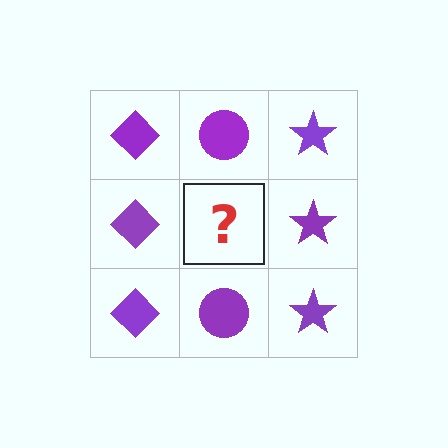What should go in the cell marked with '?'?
The missing cell should contain a purple circle.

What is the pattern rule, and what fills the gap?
The rule is that each column has a consistent shape. The gap should be filled with a purple circle.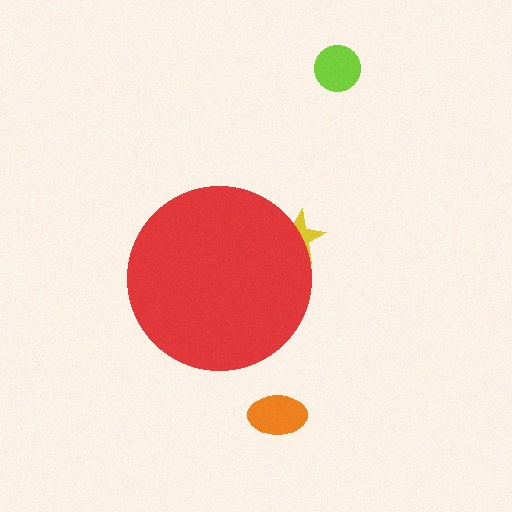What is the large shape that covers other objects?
A red circle.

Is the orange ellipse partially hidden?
No, the orange ellipse is fully visible.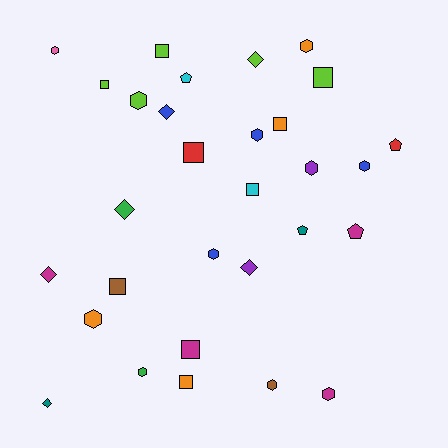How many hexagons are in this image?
There are 11 hexagons.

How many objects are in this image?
There are 30 objects.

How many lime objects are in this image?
There are 5 lime objects.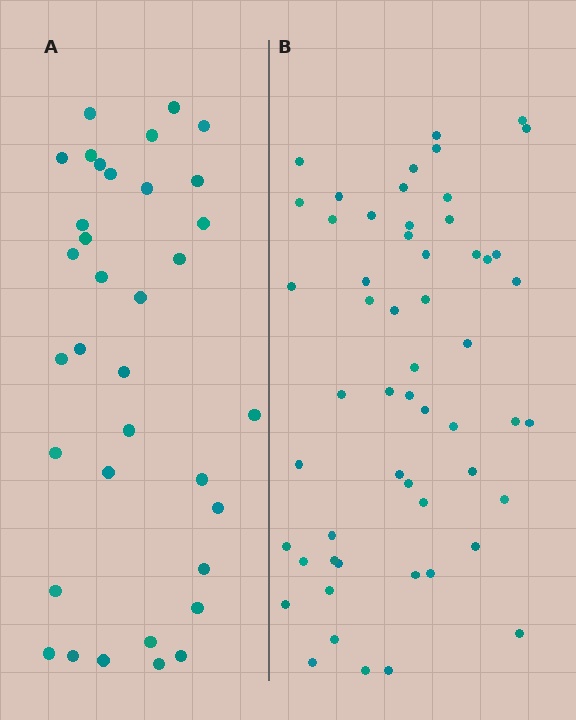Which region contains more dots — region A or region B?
Region B (the right region) has more dots.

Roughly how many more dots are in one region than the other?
Region B has approximately 20 more dots than region A.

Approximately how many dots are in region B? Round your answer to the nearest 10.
About 60 dots. (The exact count is 55, which rounds to 60.)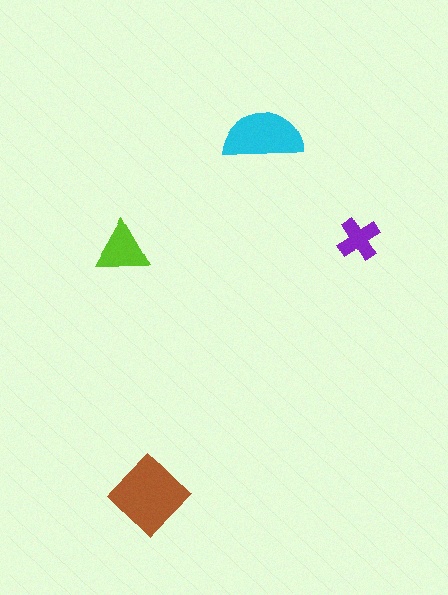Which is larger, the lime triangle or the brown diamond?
The brown diamond.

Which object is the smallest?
The purple cross.